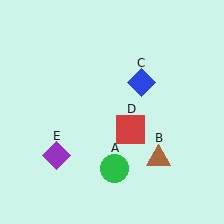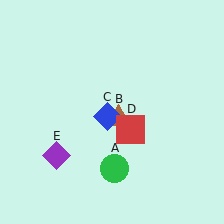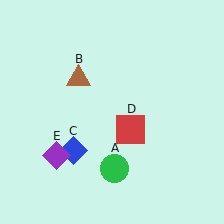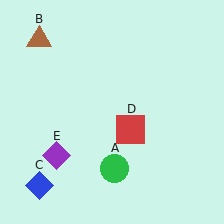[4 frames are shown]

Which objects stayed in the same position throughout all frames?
Green circle (object A) and red square (object D) and purple diamond (object E) remained stationary.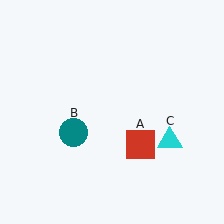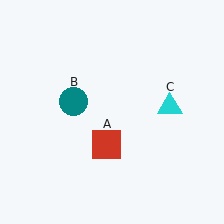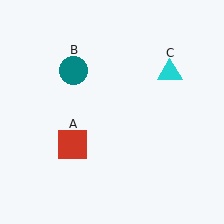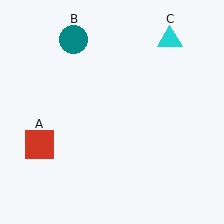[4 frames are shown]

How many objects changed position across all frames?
3 objects changed position: red square (object A), teal circle (object B), cyan triangle (object C).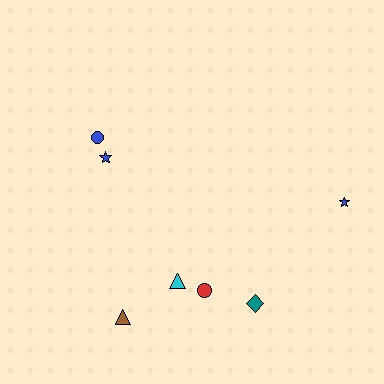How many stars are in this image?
There are 2 stars.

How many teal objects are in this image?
There is 1 teal object.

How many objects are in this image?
There are 7 objects.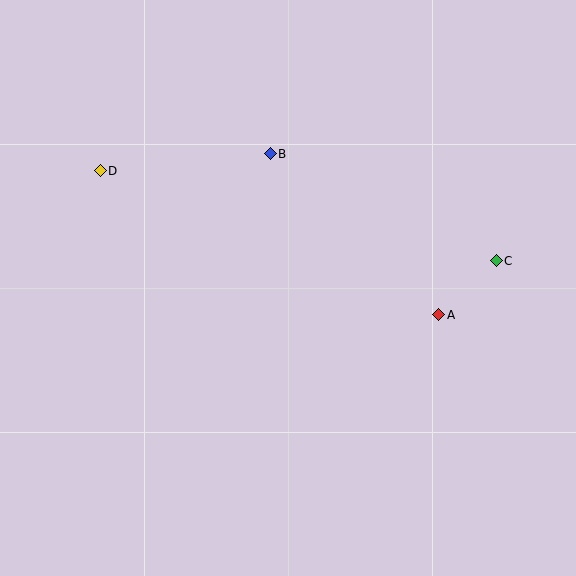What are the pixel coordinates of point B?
Point B is at (270, 154).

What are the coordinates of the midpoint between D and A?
The midpoint between D and A is at (270, 243).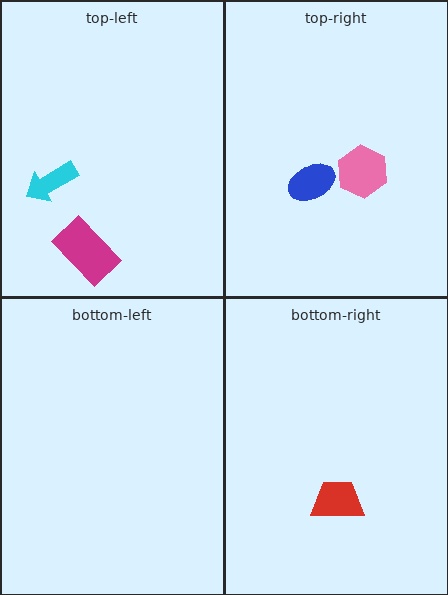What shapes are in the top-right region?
The blue ellipse, the pink hexagon.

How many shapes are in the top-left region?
2.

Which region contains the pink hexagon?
The top-right region.